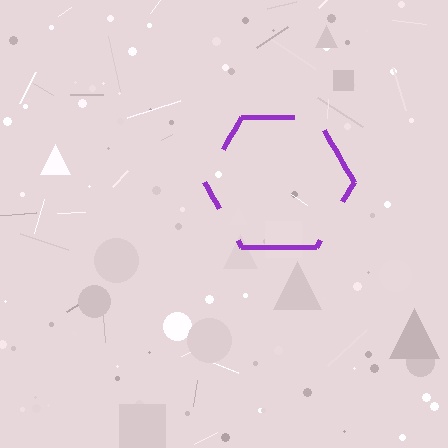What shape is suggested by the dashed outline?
The dashed outline suggests a hexagon.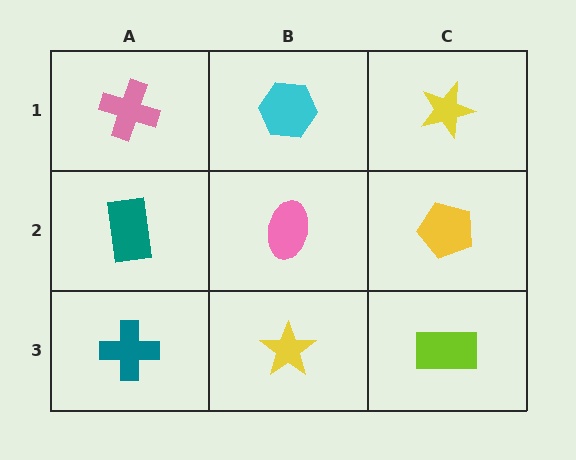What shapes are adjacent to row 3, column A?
A teal rectangle (row 2, column A), a yellow star (row 3, column B).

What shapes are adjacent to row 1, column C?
A yellow pentagon (row 2, column C), a cyan hexagon (row 1, column B).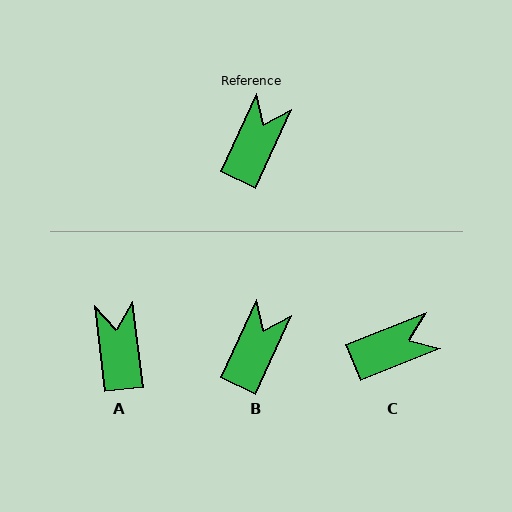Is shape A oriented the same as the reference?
No, it is off by about 32 degrees.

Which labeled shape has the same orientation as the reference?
B.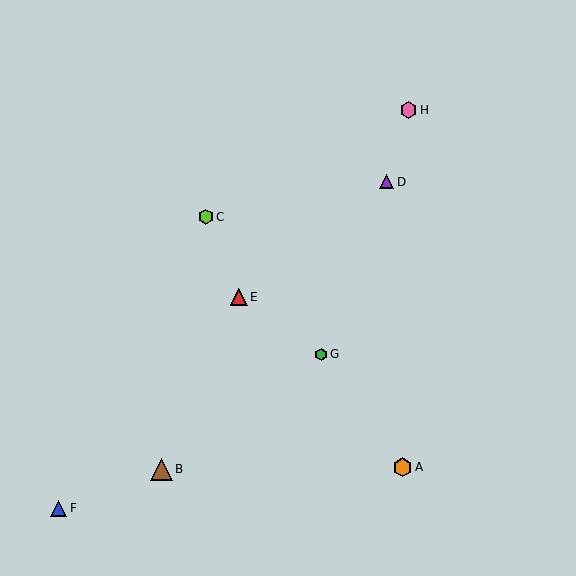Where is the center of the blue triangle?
The center of the blue triangle is at (59, 508).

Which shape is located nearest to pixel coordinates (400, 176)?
The purple triangle (labeled D) at (387, 182) is nearest to that location.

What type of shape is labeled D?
Shape D is a purple triangle.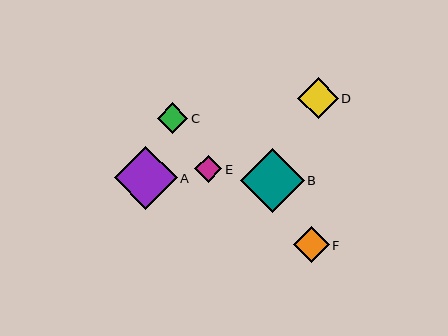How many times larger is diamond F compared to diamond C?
Diamond F is approximately 1.2 times the size of diamond C.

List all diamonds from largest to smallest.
From largest to smallest: B, A, D, F, C, E.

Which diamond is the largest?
Diamond B is the largest with a size of approximately 63 pixels.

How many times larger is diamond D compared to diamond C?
Diamond D is approximately 1.3 times the size of diamond C.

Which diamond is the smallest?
Diamond E is the smallest with a size of approximately 27 pixels.